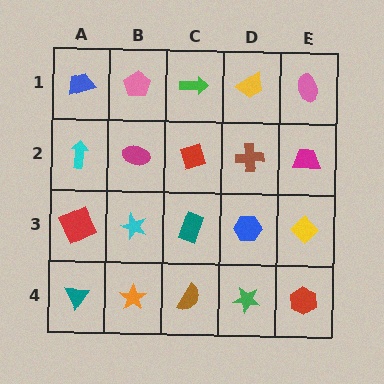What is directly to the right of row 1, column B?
A green arrow.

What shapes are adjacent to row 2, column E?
A pink ellipse (row 1, column E), a yellow diamond (row 3, column E), a brown cross (row 2, column D).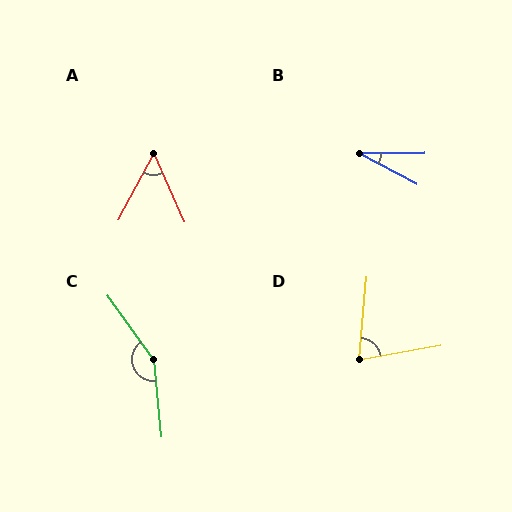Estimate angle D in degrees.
Approximately 74 degrees.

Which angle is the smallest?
B, at approximately 29 degrees.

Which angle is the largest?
C, at approximately 150 degrees.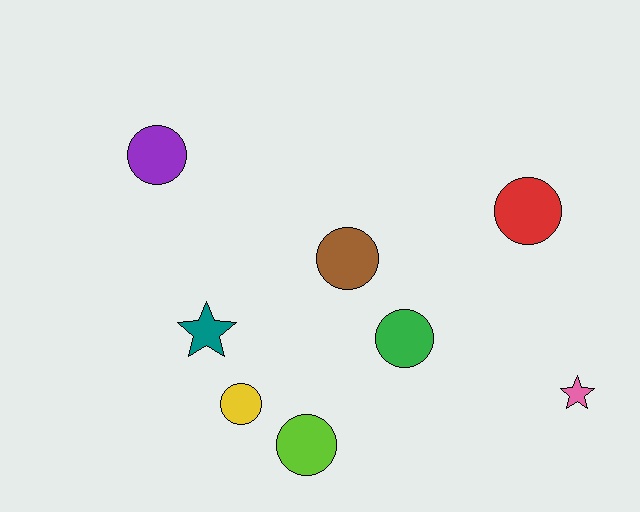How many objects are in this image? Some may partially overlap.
There are 8 objects.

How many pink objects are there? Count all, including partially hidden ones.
There is 1 pink object.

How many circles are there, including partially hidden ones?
There are 6 circles.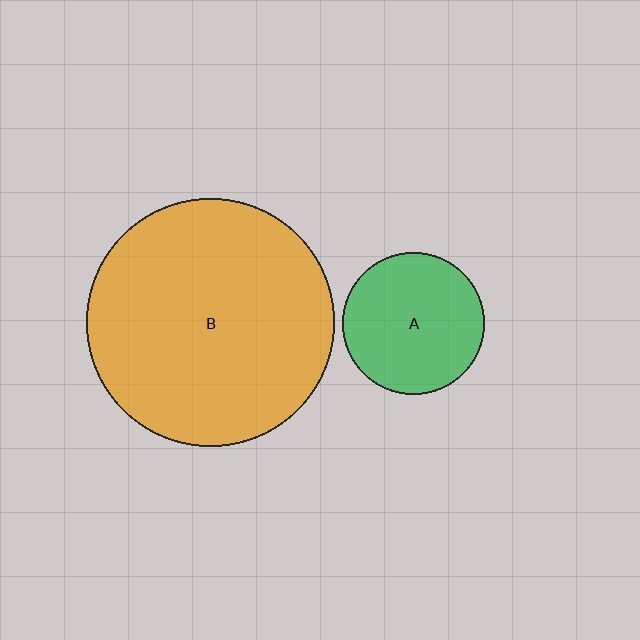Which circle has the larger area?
Circle B (orange).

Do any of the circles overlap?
No, none of the circles overlap.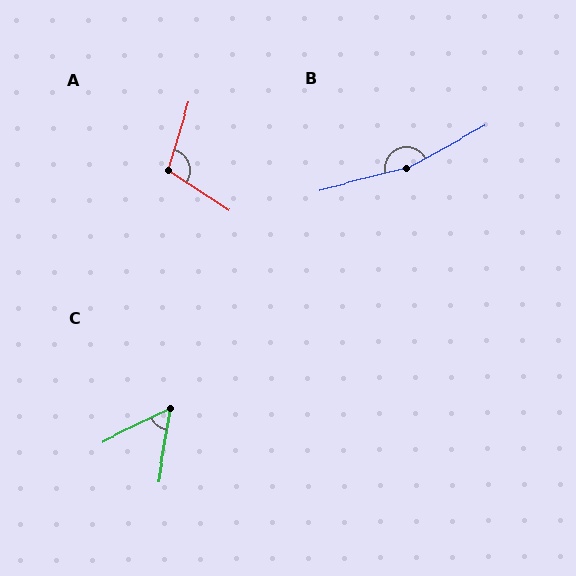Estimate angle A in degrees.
Approximately 106 degrees.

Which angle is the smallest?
C, at approximately 54 degrees.